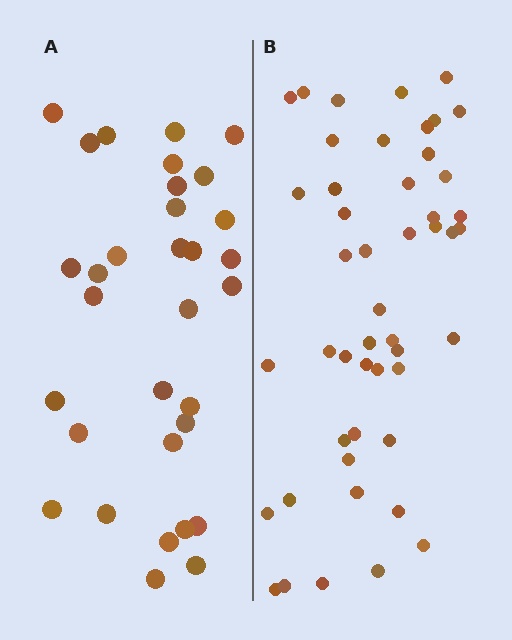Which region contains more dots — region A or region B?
Region B (the right region) has more dots.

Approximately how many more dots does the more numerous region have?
Region B has approximately 15 more dots than region A.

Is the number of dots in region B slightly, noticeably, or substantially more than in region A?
Region B has substantially more. The ratio is roughly 1.5 to 1.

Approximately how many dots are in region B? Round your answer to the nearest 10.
About 50 dots. (The exact count is 48, which rounds to 50.)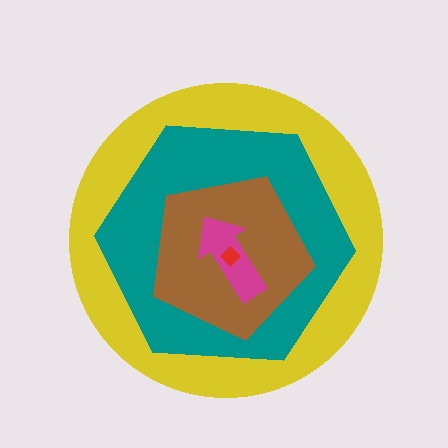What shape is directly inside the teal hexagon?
The brown pentagon.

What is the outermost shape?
The yellow circle.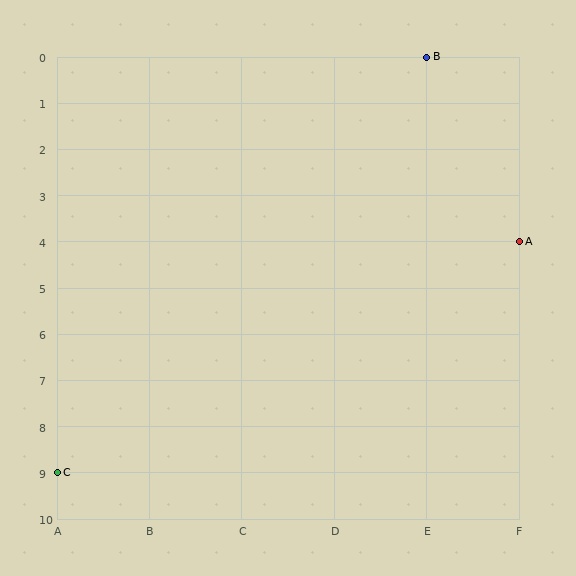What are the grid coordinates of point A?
Point A is at grid coordinates (F, 4).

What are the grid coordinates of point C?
Point C is at grid coordinates (A, 9).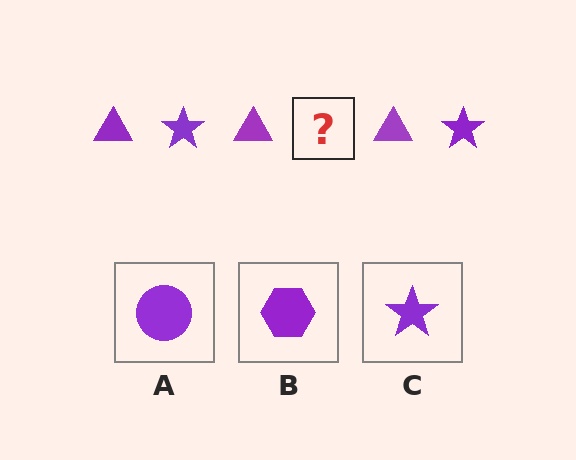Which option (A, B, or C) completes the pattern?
C.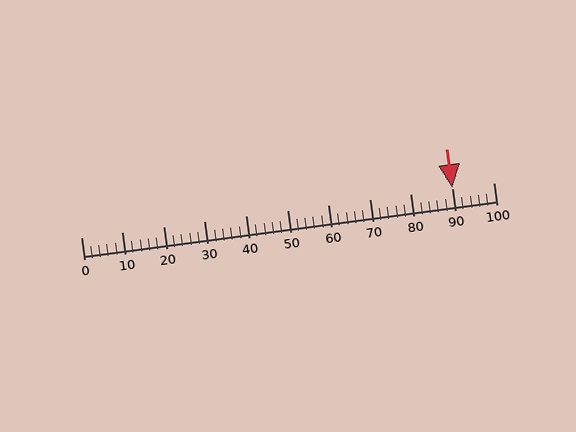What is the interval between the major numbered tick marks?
The major tick marks are spaced 10 units apart.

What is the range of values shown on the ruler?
The ruler shows values from 0 to 100.